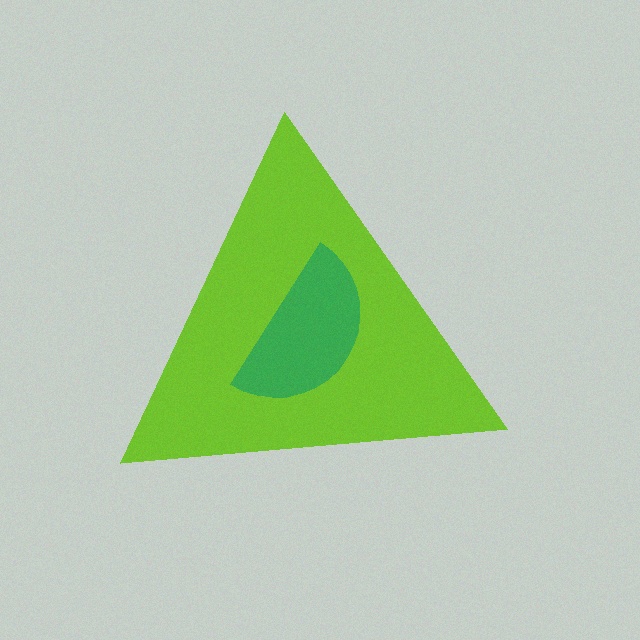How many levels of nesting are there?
2.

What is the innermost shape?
The green semicircle.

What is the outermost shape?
The lime triangle.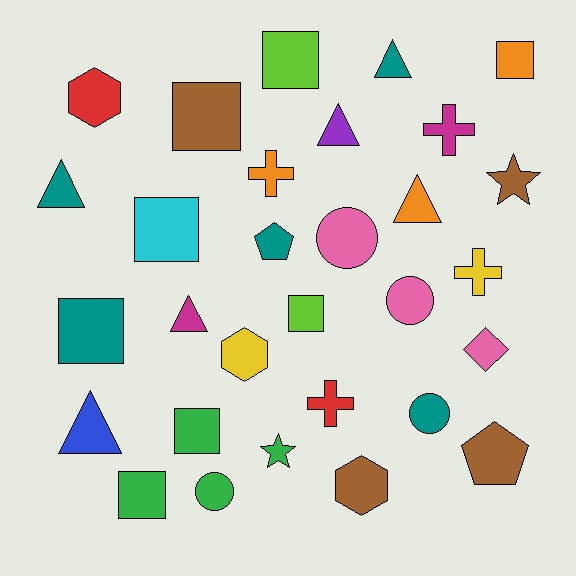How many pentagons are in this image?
There are 2 pentagons.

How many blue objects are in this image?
There is 1 blue object.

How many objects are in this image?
There are 30 objects.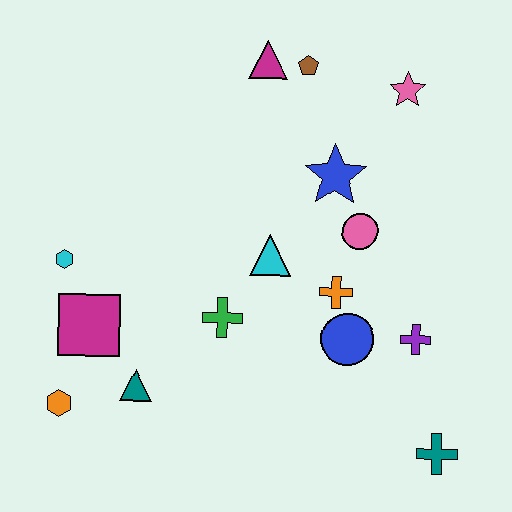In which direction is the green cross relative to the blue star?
The green cross is below the blue star.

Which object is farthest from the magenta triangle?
The teal cross is farthest from the magenta triangle.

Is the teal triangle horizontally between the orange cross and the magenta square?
Yes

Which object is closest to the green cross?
The cyan triangle is closest to the green cross.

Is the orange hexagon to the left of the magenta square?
Yes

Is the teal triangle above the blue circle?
No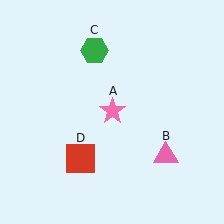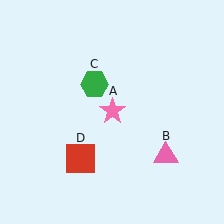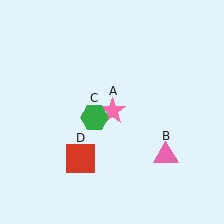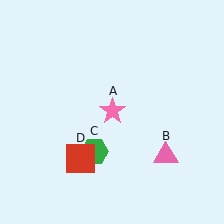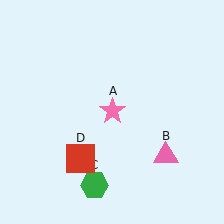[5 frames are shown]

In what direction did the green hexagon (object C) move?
The green hexagon (object C) moved down.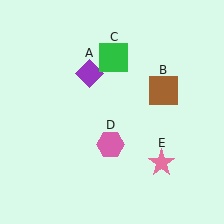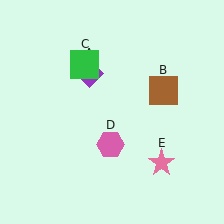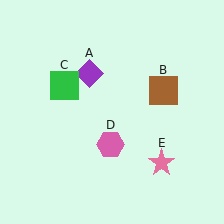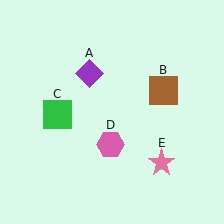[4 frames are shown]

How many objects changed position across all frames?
1 object changed position: green square (object C).